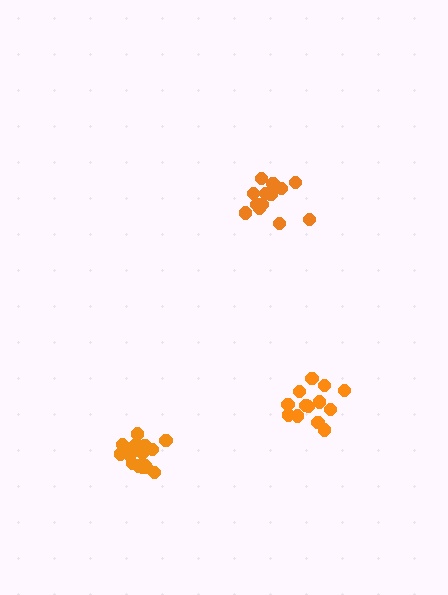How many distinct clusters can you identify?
There are 3 distinct clusters.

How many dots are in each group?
Group 1: 18 dots, Group 2: 13 dots, Group 3: 13 dots (44 total).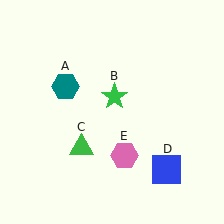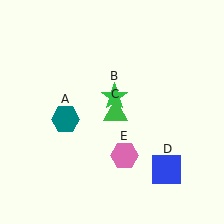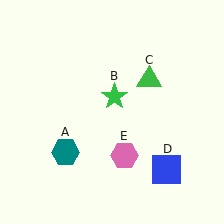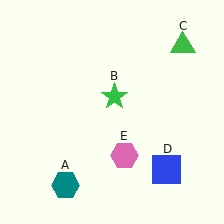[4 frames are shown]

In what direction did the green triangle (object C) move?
The green triangle (object C) moved up and to the right.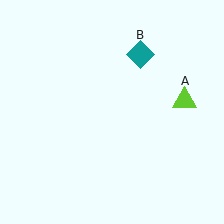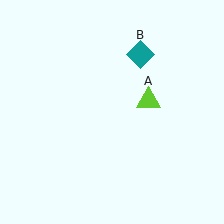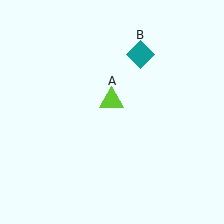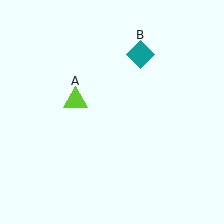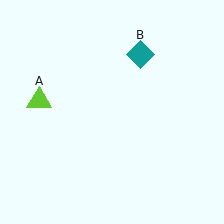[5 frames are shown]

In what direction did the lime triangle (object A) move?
The lime triangle (object A) moved left.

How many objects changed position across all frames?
1 object changed position: lime triangle (object A).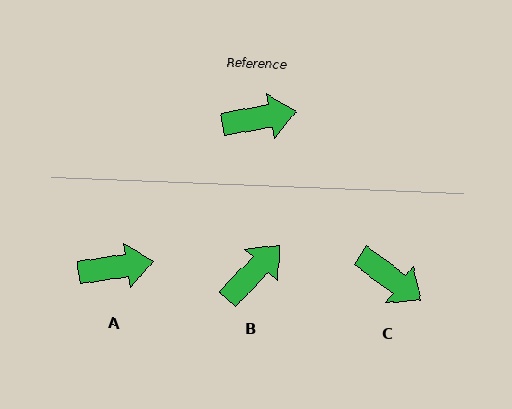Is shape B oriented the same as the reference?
No, it is off by about 37 degrees.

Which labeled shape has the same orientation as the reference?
A.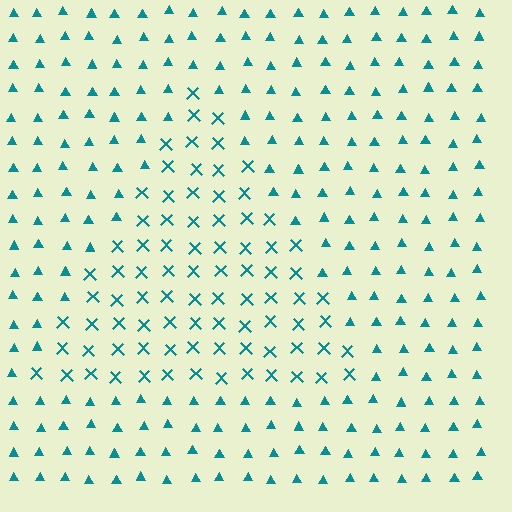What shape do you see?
I see a triangle.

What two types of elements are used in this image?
The image uses X marks inside the triangle region and triangles outside it.